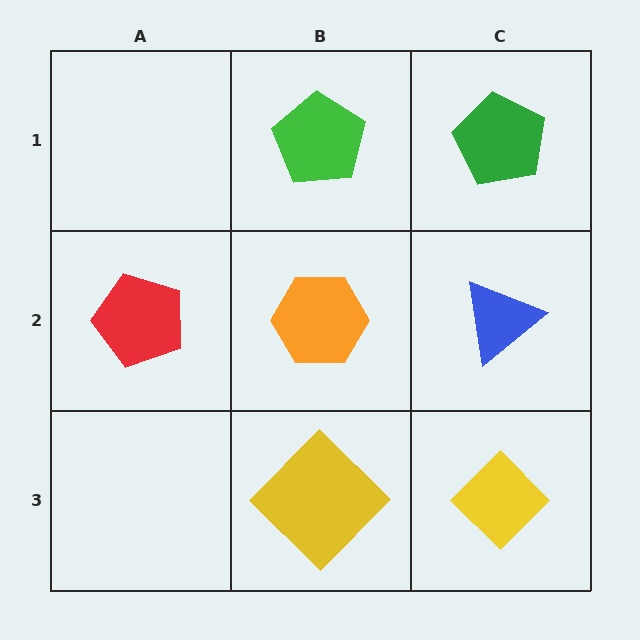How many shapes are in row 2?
3 shapes.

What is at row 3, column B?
A yellow diamond.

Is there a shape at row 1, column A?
No, that cell is empty.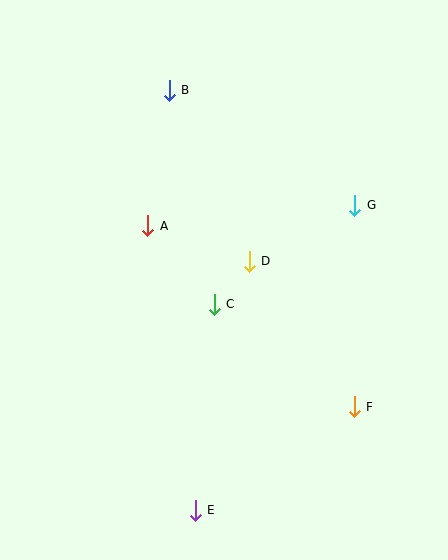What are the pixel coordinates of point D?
Point D is at (249, 261).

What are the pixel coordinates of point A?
Point A is at (148, 226).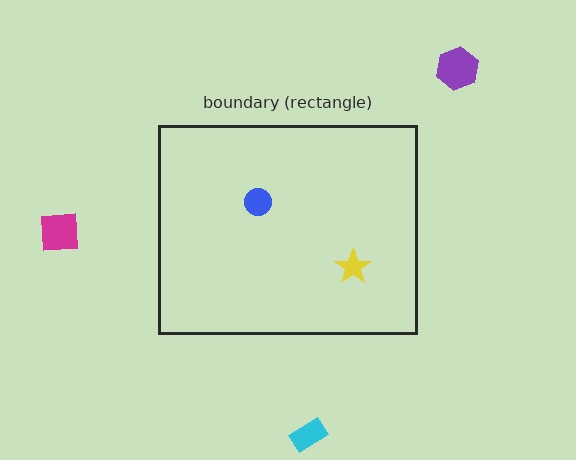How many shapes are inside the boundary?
2 inside, 3 outside.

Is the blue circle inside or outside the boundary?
Inside.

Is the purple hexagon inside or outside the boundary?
Outside.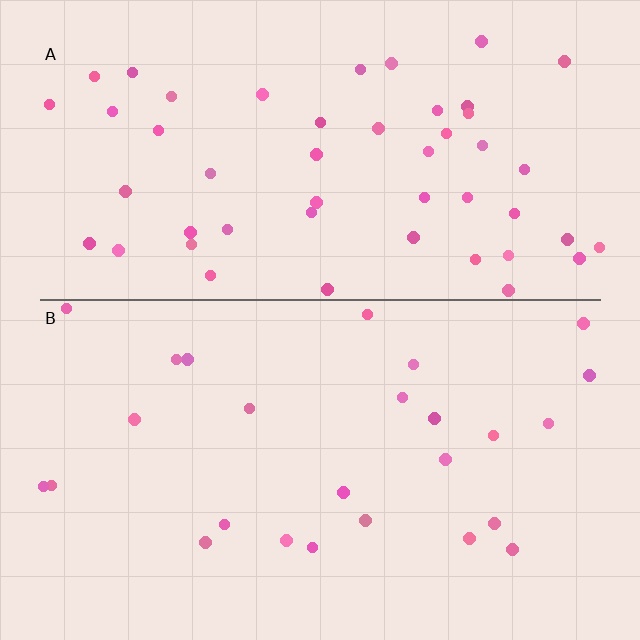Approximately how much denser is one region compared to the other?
Approximately 2.0× — region A over region B.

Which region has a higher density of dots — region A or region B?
A (the top).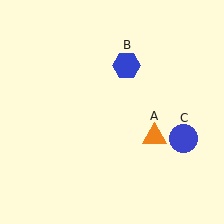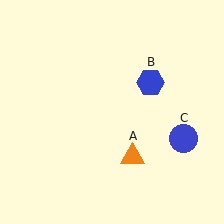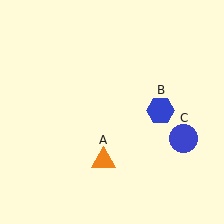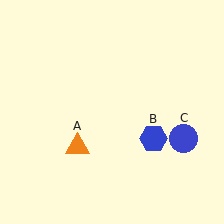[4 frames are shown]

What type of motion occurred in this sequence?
The orange triangle (object A), blue hexagon (object B) rotated clockwise around the center of the scene.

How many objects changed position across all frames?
2 objects changed position: orange triangle (object A), blue hexagon (object B).